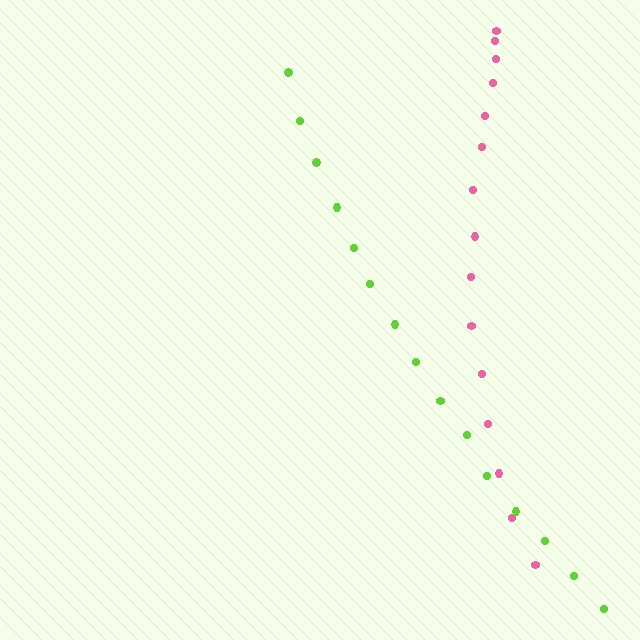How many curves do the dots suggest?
There are 2 distinct paths.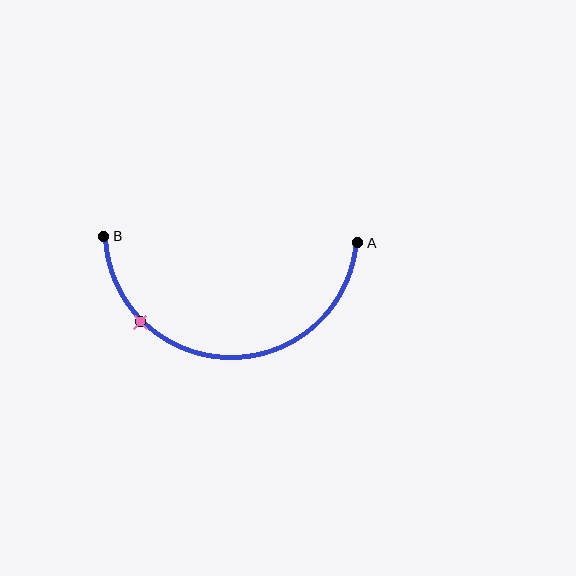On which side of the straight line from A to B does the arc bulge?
The arc bulges below the straight line connecting A and B.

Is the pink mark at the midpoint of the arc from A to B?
No. The pink mark lies on the arc but is closer to endpoint B. The arc midpoint would be at the point on the curve equidistant along the arc from both A and B.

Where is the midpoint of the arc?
The arc midpoint is the point on the curve farthest from the straight line joining A and B. It sits below that line.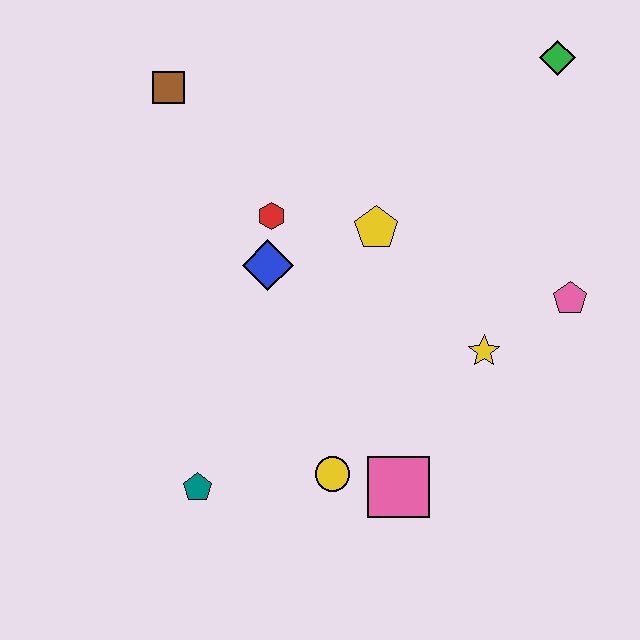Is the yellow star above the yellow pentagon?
No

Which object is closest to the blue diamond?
The red hexagon is closest to the blue diamond.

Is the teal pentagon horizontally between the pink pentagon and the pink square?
No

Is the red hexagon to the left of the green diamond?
Yes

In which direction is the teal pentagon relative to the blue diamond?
The teal pentagon is below the blue diamond.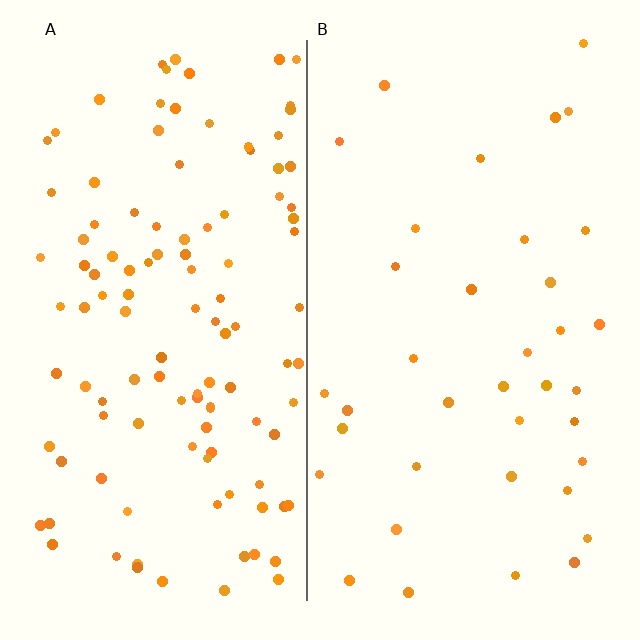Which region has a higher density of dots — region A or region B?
A (the left).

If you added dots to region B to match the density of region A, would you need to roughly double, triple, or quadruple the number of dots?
Approximately triple.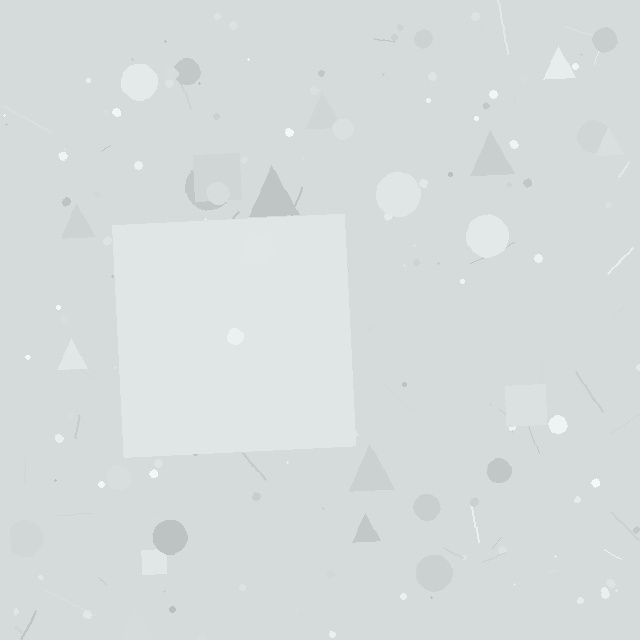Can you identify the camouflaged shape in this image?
The camouflaged shape is a square.